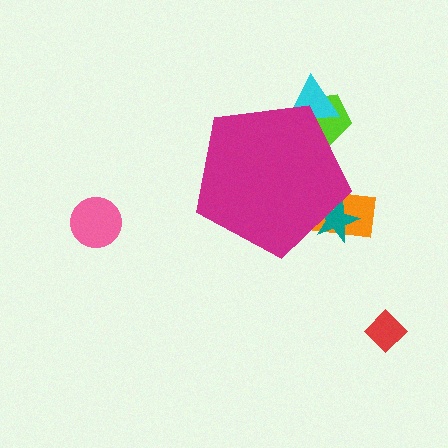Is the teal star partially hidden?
Yes, the teal star is partially hidden behind the magenta pentagon.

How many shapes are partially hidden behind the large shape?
4 shapes are partially hidden.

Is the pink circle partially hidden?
No, the pink circle is fully visible.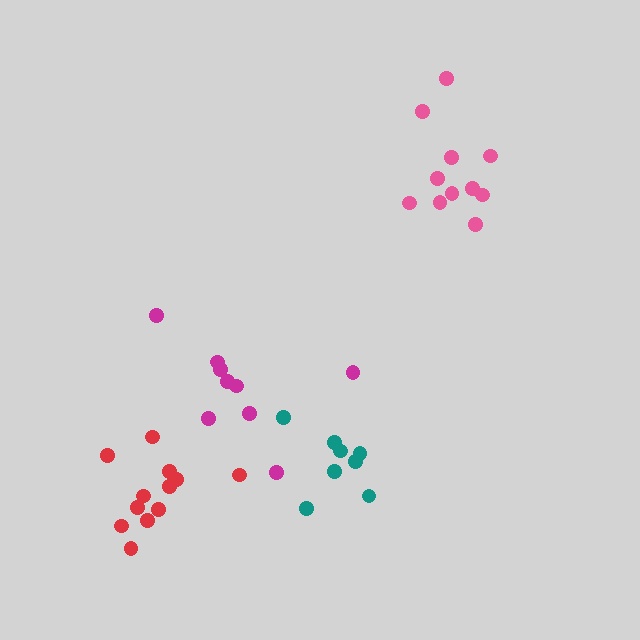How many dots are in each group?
Group 1: 12 dots, Group 2: 11 dots, Group 3: 9 dots, Group 4: 8 dots (40 total).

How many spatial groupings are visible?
There are 4 spatial groupings.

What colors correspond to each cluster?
The clusters are colored: red, pink, magenta, teal.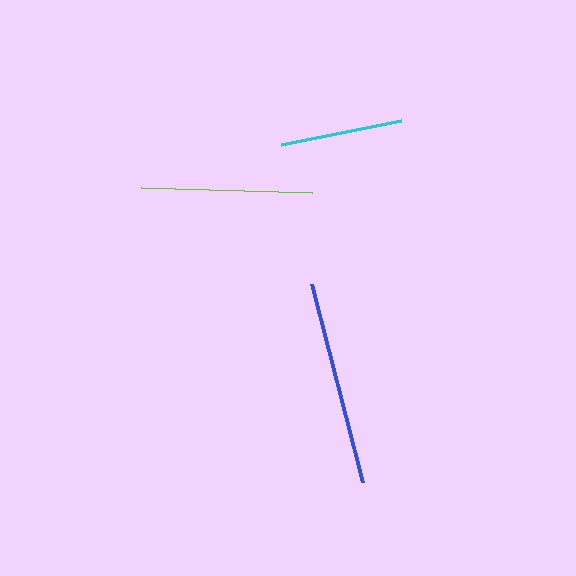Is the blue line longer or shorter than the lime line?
The blue line is longer than the lime line.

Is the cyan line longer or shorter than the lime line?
The lime line is longer than the cyan line.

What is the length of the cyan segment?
The cyan segment is approximately 122 pixels long.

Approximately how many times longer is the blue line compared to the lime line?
The blue line is approximately 1.2 times the length of the lime line.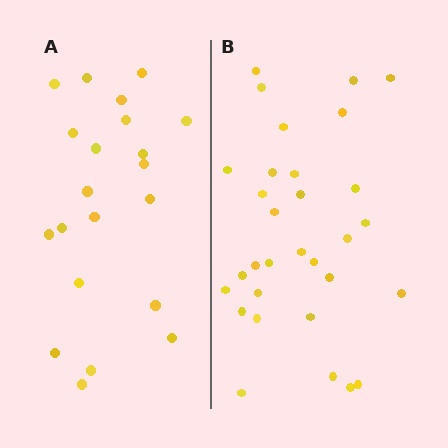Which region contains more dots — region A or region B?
Region B (the right region) has more dots.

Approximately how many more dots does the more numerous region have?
Region B has roughly 10 or so more dots than region A.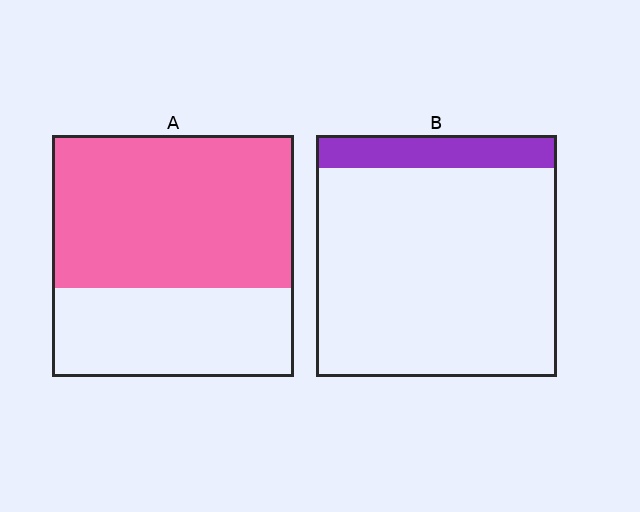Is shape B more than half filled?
No.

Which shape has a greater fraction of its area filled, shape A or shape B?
Shape A.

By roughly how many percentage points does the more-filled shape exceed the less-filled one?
By roughly 50 percentage points (A over B).